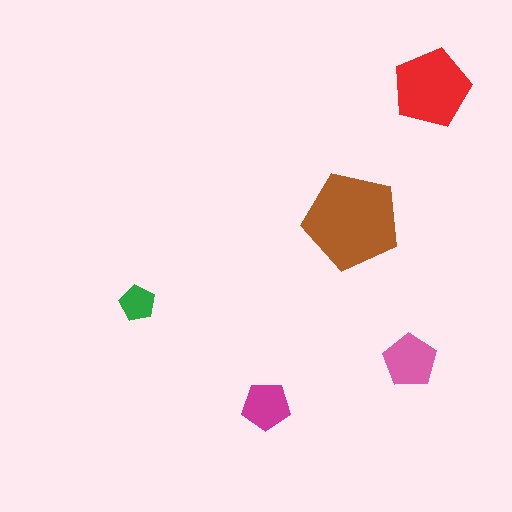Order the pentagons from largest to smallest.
the brown one, the red one, the pink one, the magenta one, the green one.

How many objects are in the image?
There are 5 objects in the image.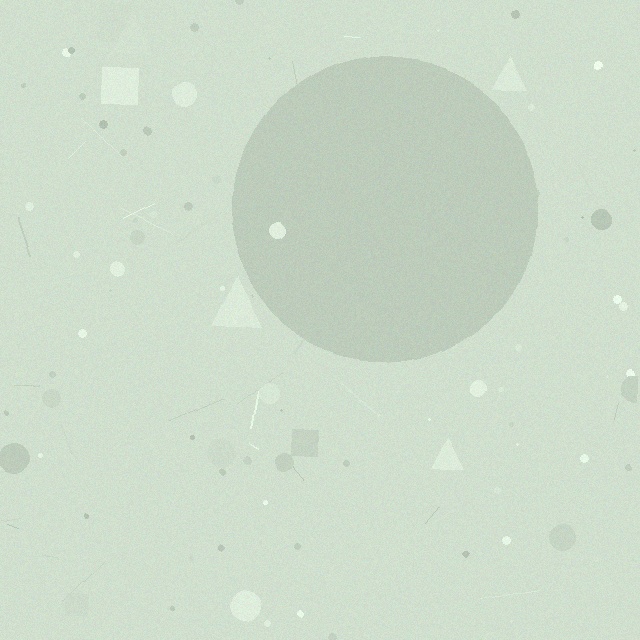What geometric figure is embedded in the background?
A circle is embedded in the background.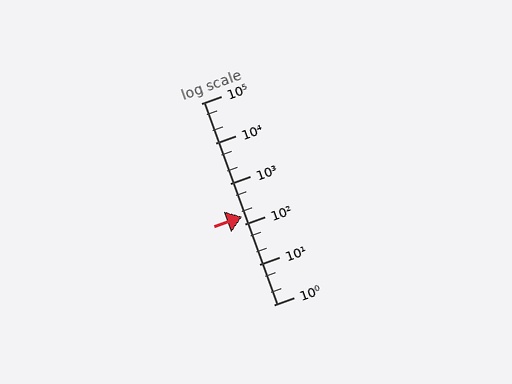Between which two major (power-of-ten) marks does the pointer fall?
The pointer is between 100 and 1000.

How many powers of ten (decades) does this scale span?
The scale spans 5 decades, from 1 to 100000.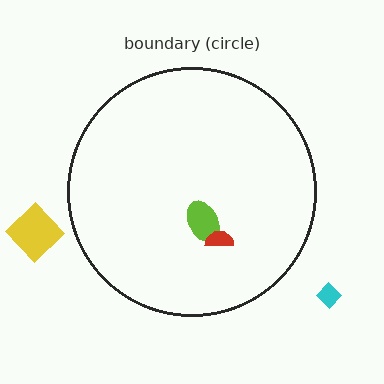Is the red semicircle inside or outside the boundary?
Inside.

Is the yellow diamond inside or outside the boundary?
Outside.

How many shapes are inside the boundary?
2 inside, 2 outside.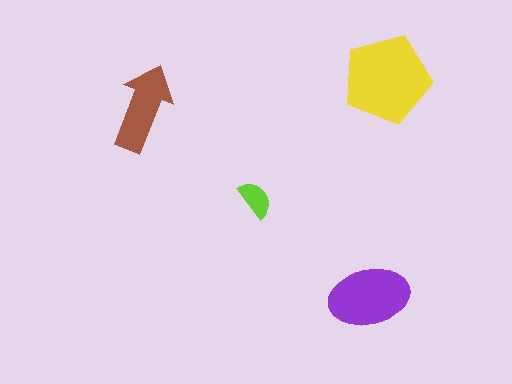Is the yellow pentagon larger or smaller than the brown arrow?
Larger.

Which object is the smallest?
The lime semicircle.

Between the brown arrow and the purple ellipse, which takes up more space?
The purple ellipse.